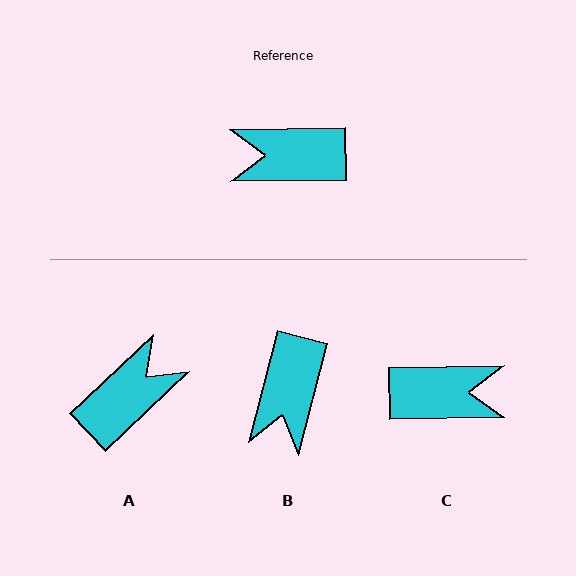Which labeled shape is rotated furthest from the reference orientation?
C, about 180 degrees away.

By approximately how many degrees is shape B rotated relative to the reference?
Approximately 75 degrees counter-clockwise.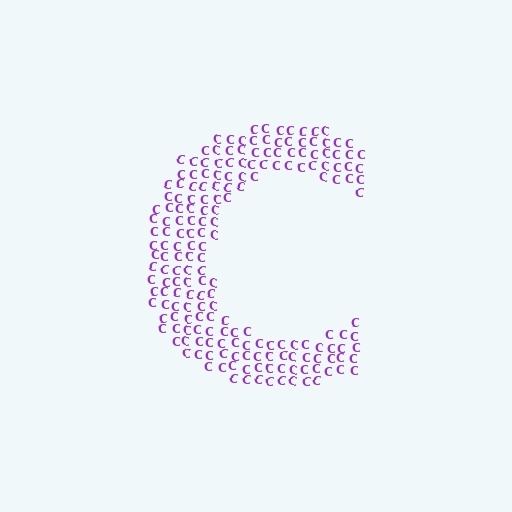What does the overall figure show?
The overall figure shows the letter C.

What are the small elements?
The small elements are letter C's.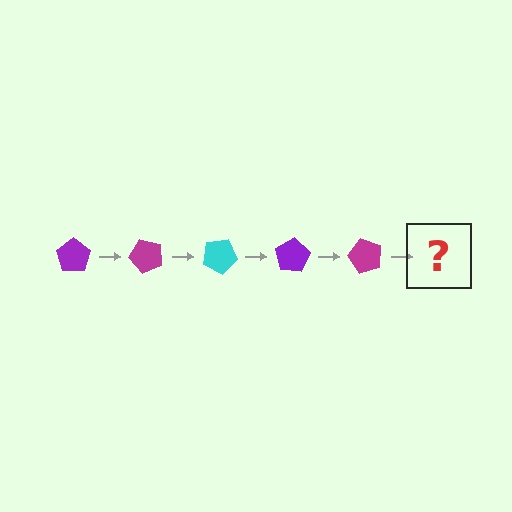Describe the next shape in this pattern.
It should be a cyan pentagon, rotated 250 degrees from the start.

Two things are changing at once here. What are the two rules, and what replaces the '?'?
The two rules are that it rotates 50 degrees each step and the color cycles through purple, magenta, and cyan. The '?' should be a cyan pentagon, rotated 250 degrees from the start.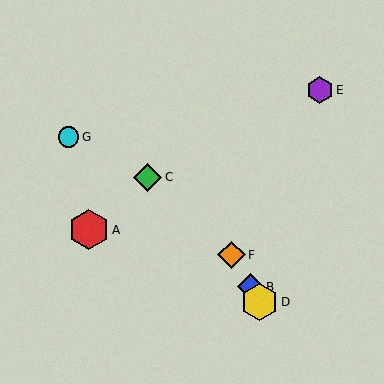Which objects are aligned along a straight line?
Objects B, D, F are aligned along a straight line.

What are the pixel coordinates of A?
Object A is at (89, 230).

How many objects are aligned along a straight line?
3 objects (B, D, F) are aligned along a straight line.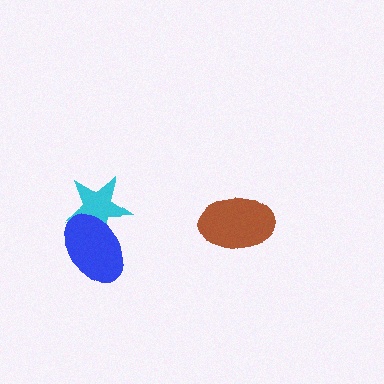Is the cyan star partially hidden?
Yes, it is partially covered by another shape.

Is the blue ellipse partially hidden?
No, no other shape covers it.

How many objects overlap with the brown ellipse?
0 objects overlap with the brown ellipse.